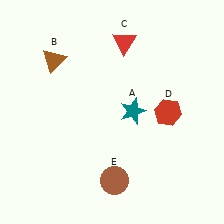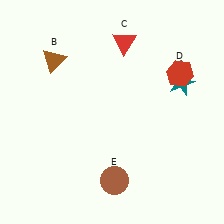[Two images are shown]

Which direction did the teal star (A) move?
The teal star (A) moved right.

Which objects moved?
The objects that moved are: the teal star (A), the red hexagon (D).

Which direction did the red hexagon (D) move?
The red hexagon (D) moved up.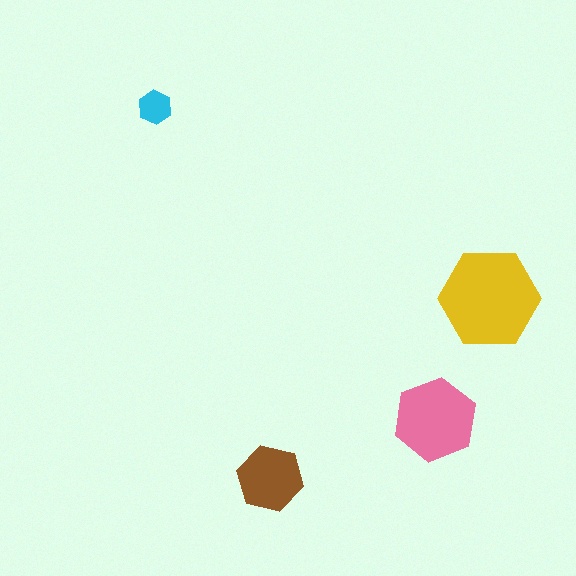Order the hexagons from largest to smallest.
the yellow one, the pink one, the brown one, the cyan one.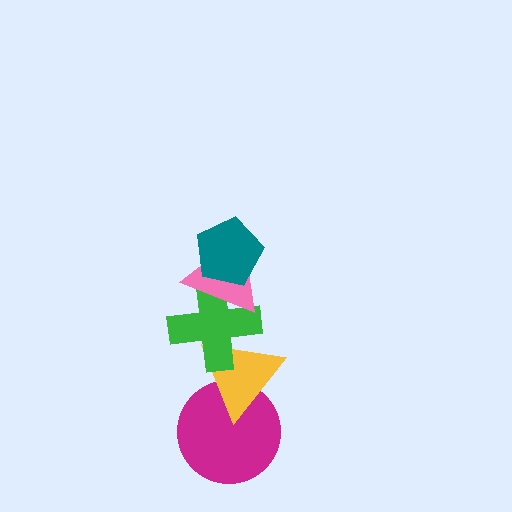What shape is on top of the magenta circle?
The yellow triangle is on top of the magenta circle.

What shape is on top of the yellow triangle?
The green cross is on top of the yellow triangle.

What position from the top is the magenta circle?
The magenta circle is 5th from the top.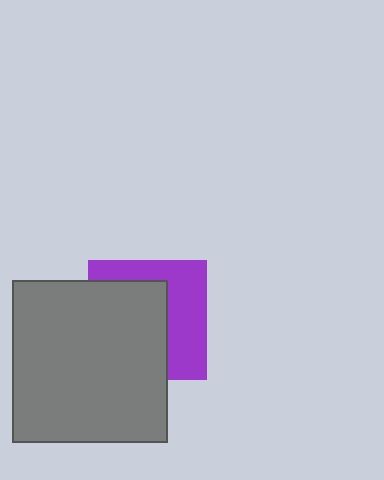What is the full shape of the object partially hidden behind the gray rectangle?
The partially hidden object is a purple square.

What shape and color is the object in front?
The object in front is a gray rectangle.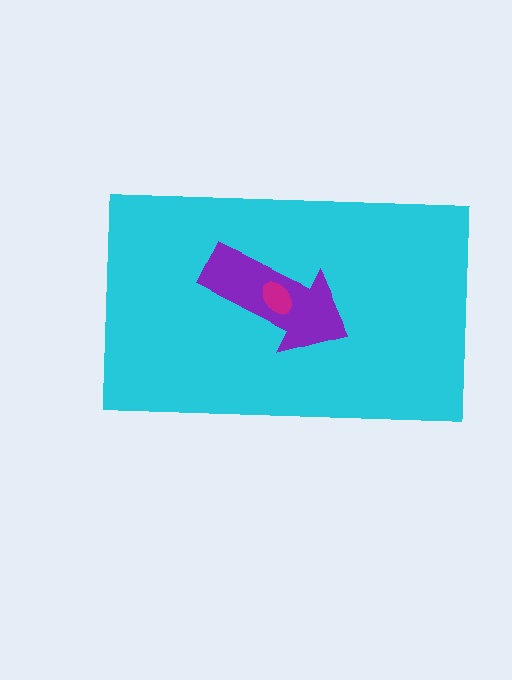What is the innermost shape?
The magenta ellipse.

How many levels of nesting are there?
3.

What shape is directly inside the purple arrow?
The magenta ellipse.